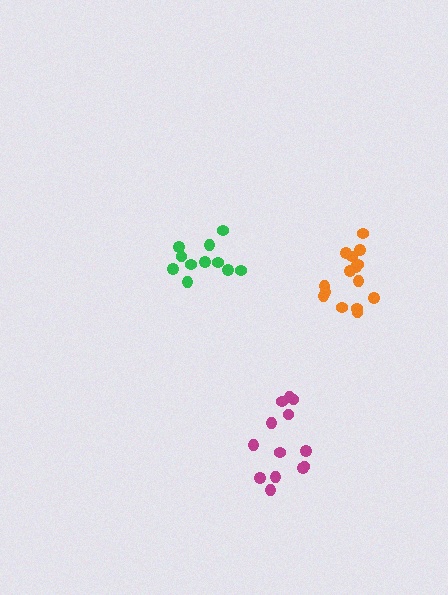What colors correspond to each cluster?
The clusters are colored: orange, magenta, green.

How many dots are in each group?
Group 1: 15 dots, Group 2: 13 dots, Group 3: 11 dots (39 total).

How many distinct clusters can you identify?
There are 3 distinct clusters.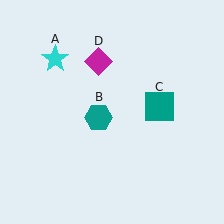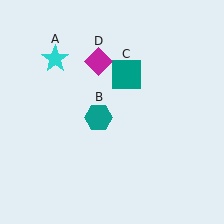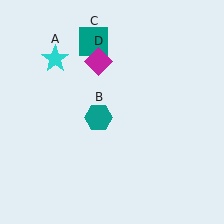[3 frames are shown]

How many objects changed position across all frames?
1 object changed position: teal square (object C).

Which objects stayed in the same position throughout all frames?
Cyan star (object A) and teal hexagon (object B) and magenta diamond (object D) remained stationary.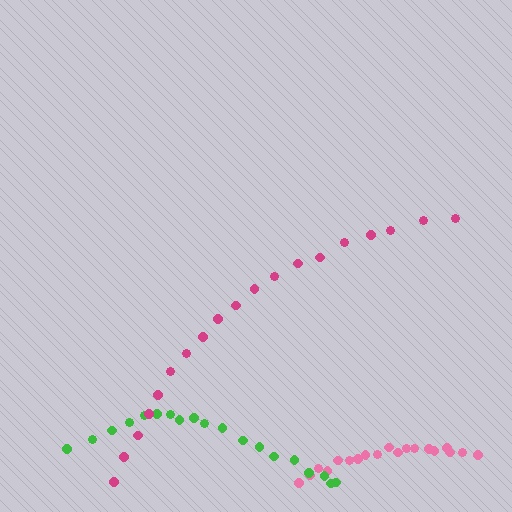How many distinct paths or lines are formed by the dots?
There are 3 distinct paths.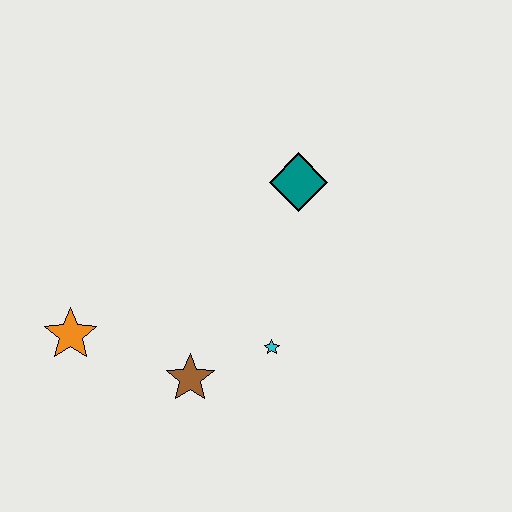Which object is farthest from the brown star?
The teal diamond is farthest from the brown star.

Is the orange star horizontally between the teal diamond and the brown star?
No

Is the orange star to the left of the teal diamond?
Yes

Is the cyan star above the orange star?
No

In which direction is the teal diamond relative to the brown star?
The teal diamond is above the brown star.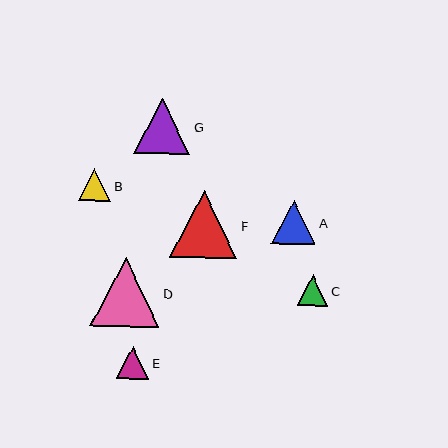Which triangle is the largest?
Triangle D is the largest with a size of approximately 69 pixels.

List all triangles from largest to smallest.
From largest to smallest: D, F, G, A, E, B, C.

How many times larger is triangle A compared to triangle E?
Triangle A is approximately 1.4 times the size of triangle E.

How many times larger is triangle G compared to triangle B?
Triangle G is approximately 1.7 times the size of triangle B.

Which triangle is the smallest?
Triangle C is the smallest with a size of approximately 30 pixels.